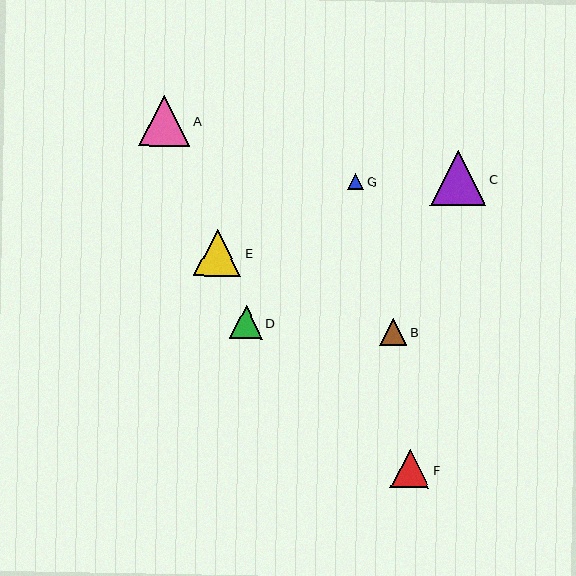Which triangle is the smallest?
Triangle G is the smallest with a size of approximately 17 pixels.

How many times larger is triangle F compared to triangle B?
Triangle F is approximately 1.4 times the size of triangle B.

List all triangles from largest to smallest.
From largest to smallest: C, A, E, F, D, B, G.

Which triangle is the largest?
Triangle C is the largest with a size of approximately 55 pixels.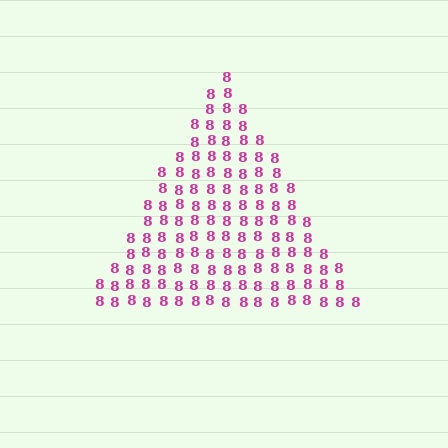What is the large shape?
The large shape is a triangle.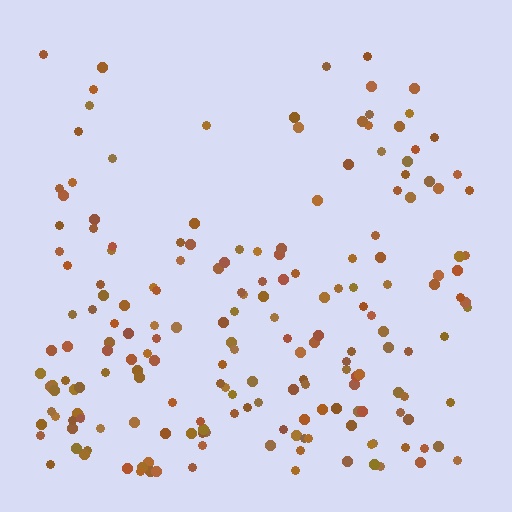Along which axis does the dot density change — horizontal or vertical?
Vertical.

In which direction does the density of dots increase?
From top to bottom, with the bottom side densest.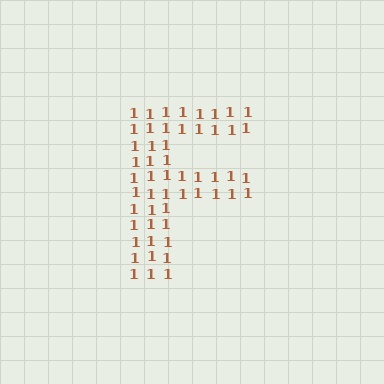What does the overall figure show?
The overall figure shows the letter F.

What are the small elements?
The small elements are digit 1's.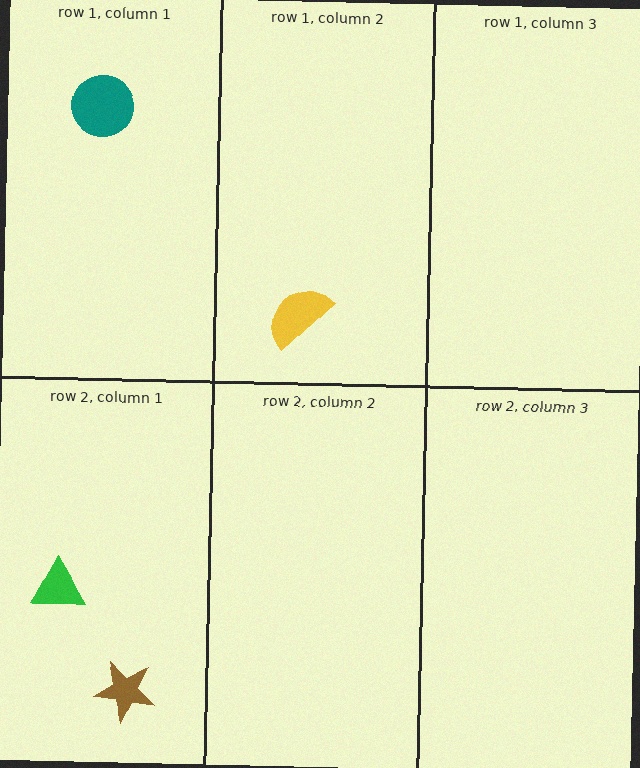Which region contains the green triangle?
The row 2, column 1 region.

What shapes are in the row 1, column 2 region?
The yellow semicircle.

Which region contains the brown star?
The row 2, column 1 region.